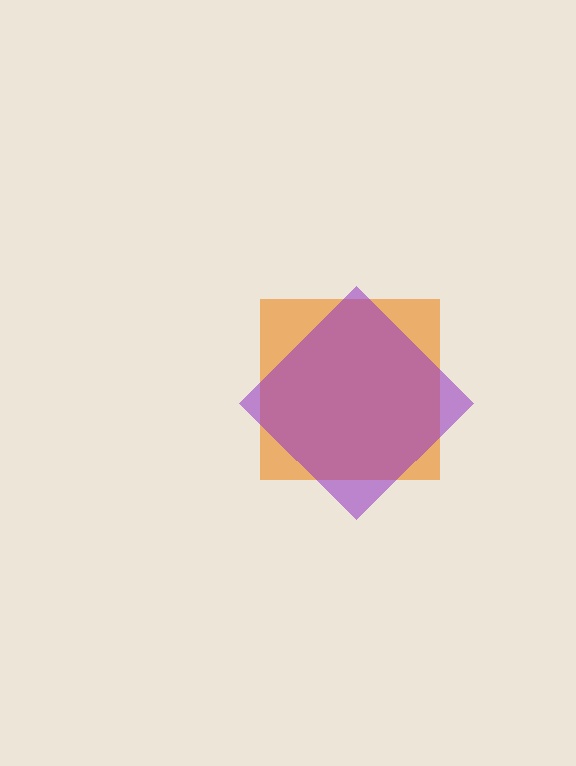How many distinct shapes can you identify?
There are 2 distinct shapes: an orange square, a purple diamond.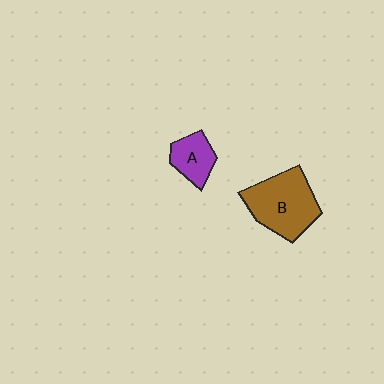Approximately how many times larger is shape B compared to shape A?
Approximately 2.1 times.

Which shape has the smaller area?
Shape A (purple).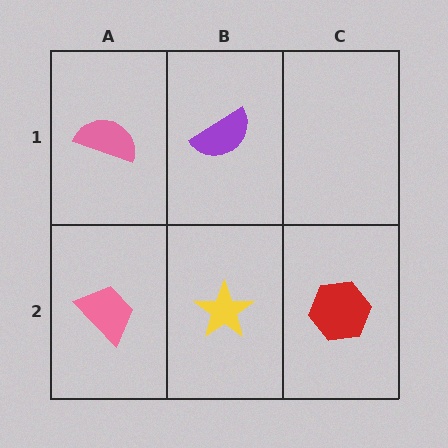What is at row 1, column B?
A purple semicircle.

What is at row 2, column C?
A red hexagon.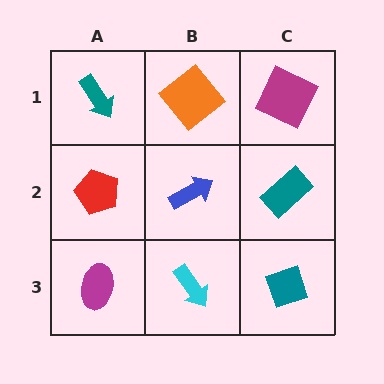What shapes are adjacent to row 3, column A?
A red pentagon (row 2, column A), a cyan arrow (row 3, column B).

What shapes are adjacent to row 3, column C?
A teal rectangle (row 2, column C), a cyan arrow (row 3, column B).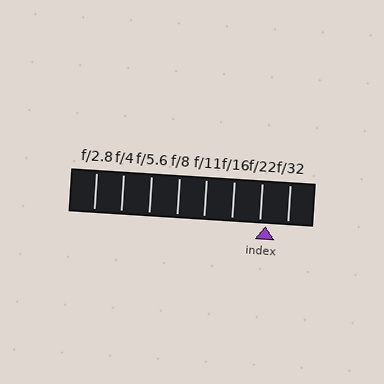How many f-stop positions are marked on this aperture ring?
There are 8 f-stop positions marked.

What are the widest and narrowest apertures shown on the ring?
The widest aperture shown is f/2.8 and the narrowest is f/32.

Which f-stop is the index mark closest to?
The index mark is closest to f/22.